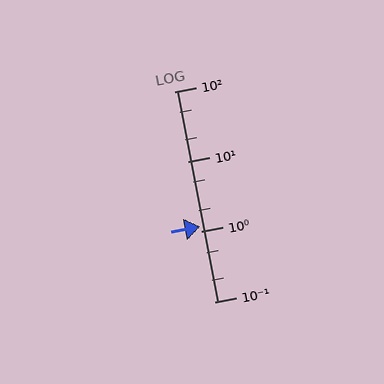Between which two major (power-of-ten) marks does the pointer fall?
The pointer is between 1 and 10.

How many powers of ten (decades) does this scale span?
The scale spans 3 decades, from 0.1 to 100.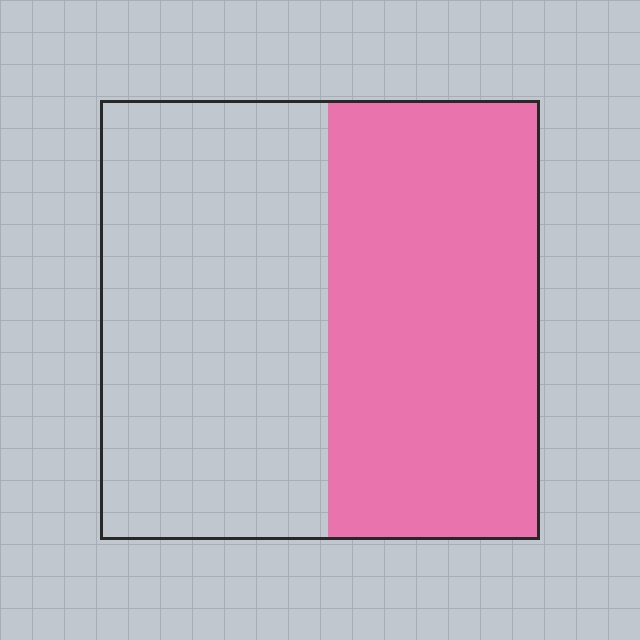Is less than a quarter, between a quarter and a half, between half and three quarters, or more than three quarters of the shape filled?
Between a quarter and a half.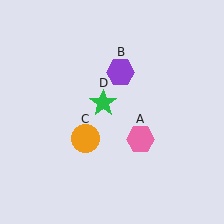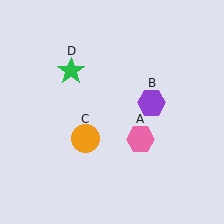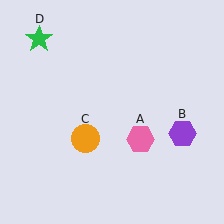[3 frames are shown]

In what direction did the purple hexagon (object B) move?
The purple hexagon (object B) moved down and to the right.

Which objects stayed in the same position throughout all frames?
Pink hexagon (object A) and orange circle (object C) remained stationary.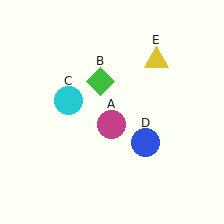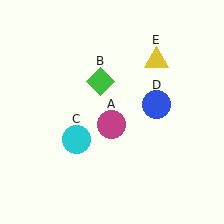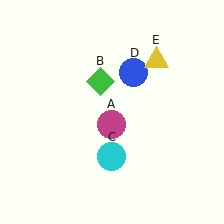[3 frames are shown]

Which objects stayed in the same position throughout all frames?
Magenta circle (object A) and green diamond (object B) and yellow triangle (object E) remained stationary.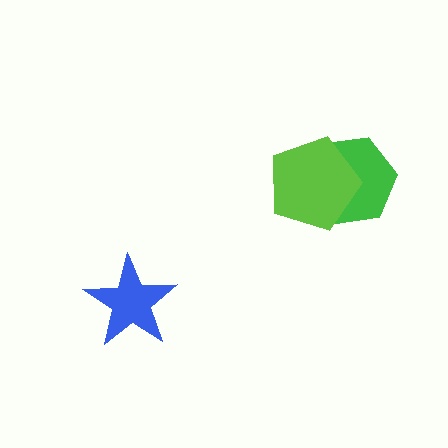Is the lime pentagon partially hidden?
No, no other shape covers it.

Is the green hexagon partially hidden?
Yes, it is partially covered by another shape.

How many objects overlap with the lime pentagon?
1 object overlaps with the lime pentagon.